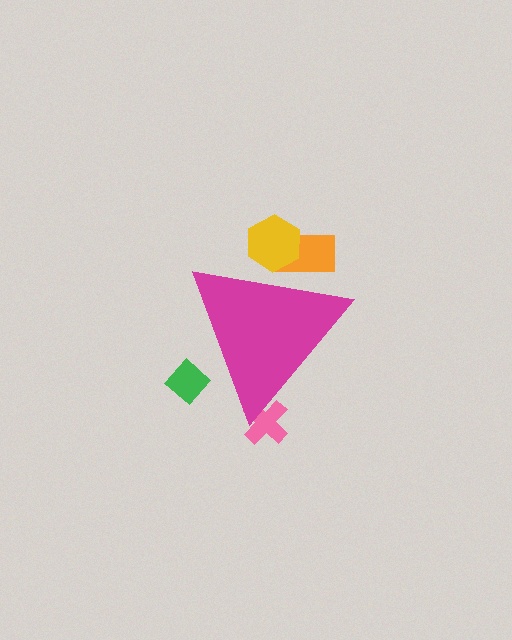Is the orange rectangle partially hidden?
Yes, the orange rectangle is partially hidden behind the magenta triangle.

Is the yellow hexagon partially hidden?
Yes, the yellow hexagon is partially hidden behind the magenta triangle.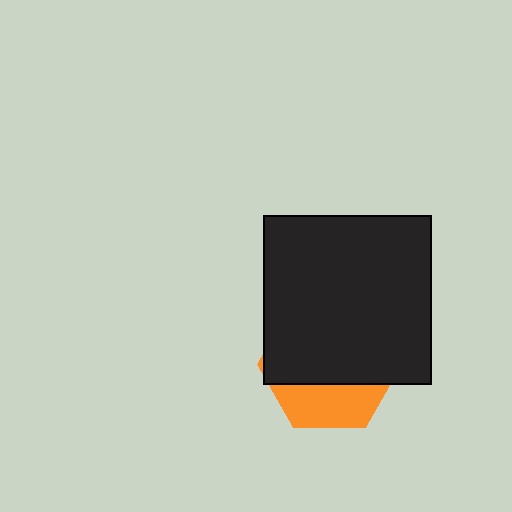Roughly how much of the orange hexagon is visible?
A small part of it is visible (roughly 30%).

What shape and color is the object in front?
The object in front is a black square.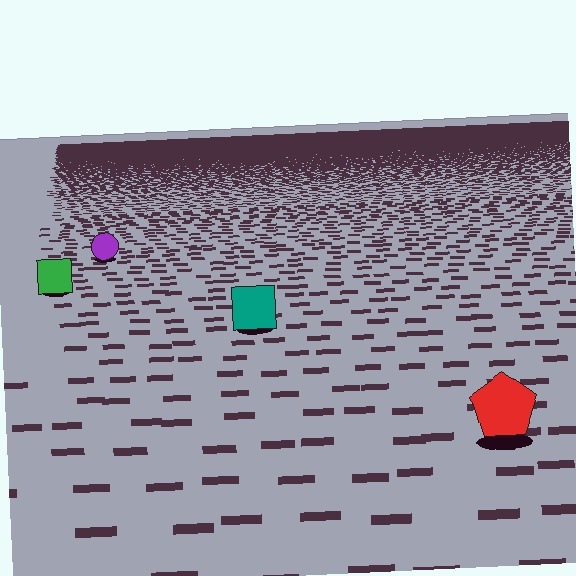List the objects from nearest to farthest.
From nearest to farthest: the red pentagon, the teal square, the green square, the purple circle.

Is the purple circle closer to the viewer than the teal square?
No. The teal square is closer — you can tell from the texture gradient: the ground texture is coarser near it.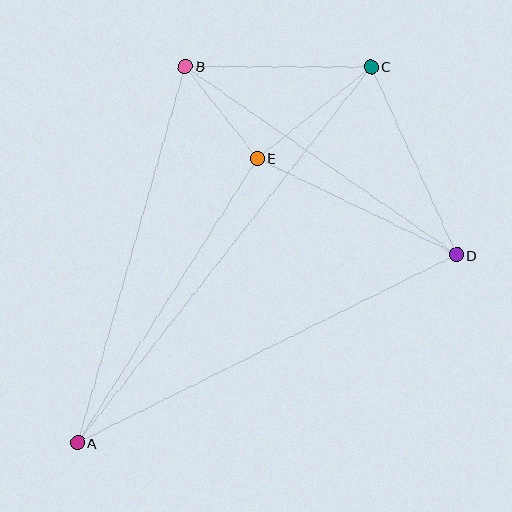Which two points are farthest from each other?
Points A and C are farthest from each other.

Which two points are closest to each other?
Points B and E are closest to each other.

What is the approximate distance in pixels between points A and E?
The distance between A and E is approximately 337 pixels.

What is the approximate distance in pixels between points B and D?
The distance between B and D is approximately 330 pixels.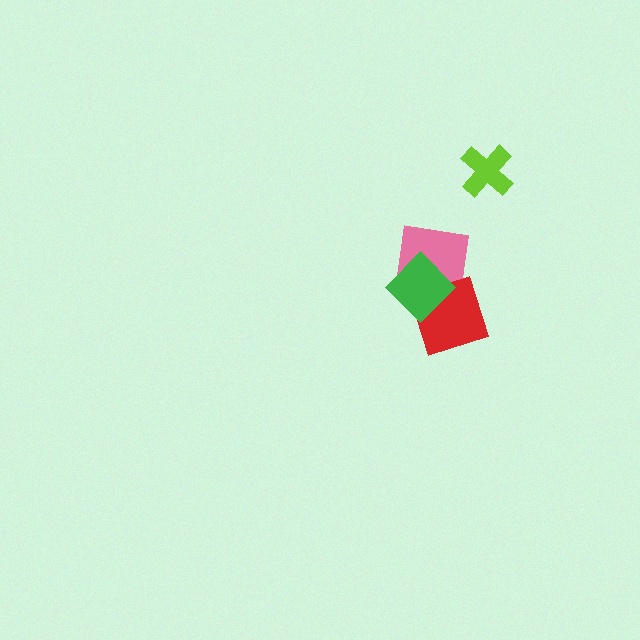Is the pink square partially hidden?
Yes, it is partially covered by another shape.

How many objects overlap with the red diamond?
2 objects overlap with the red diamond.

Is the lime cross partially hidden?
No, no other shape covers it.